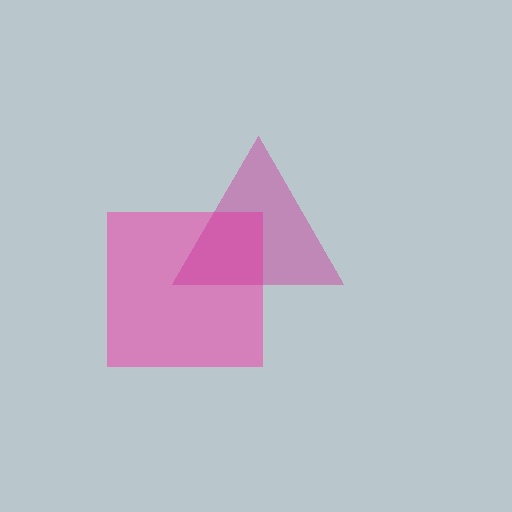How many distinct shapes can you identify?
There are 2 distinct shapes: a pink square, a magenta triangle.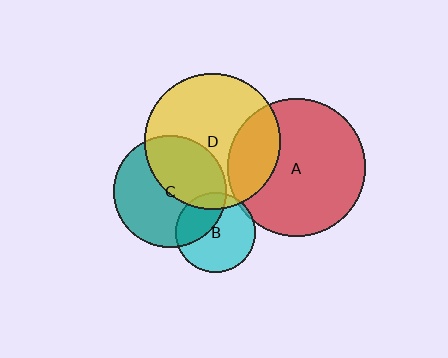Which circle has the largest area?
Circle A (red).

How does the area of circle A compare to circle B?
Approximately 3.0 times.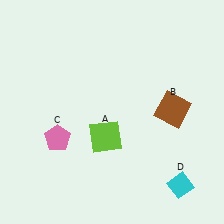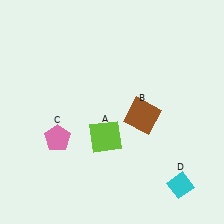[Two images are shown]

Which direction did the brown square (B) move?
The brown square (B) moved left.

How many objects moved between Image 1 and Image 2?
1 object moved between the two images.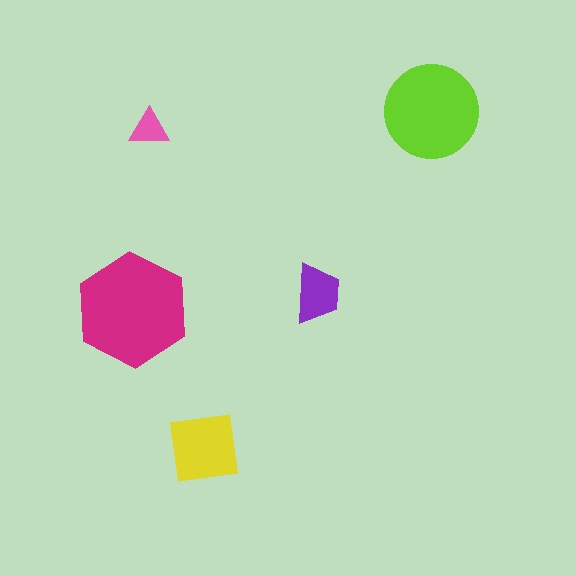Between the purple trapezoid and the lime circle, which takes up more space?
The lime circle.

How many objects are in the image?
There are 5 objects in the image.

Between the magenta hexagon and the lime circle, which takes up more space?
The magenta hexagon.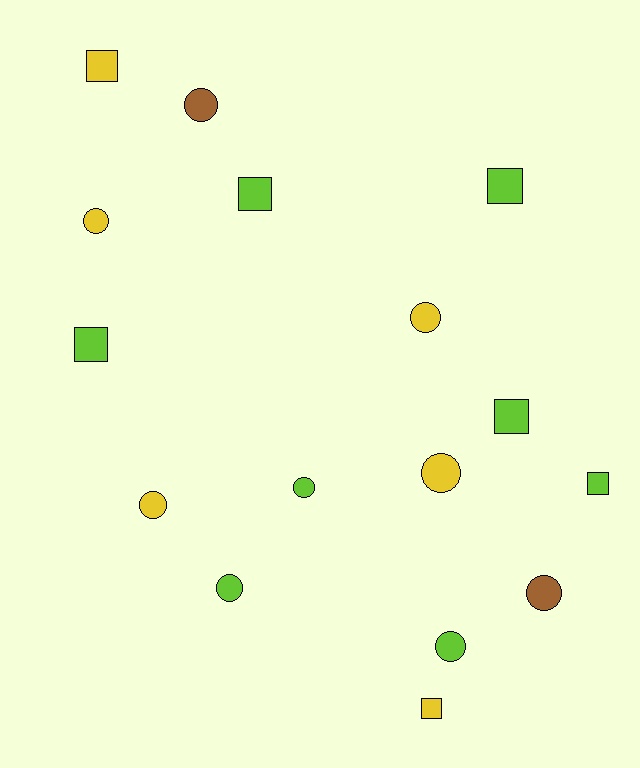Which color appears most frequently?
Lime, with 8 objects.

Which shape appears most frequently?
Circle, with 9 objects.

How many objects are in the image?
There are 16 objects.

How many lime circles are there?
There are 3 lime circles.